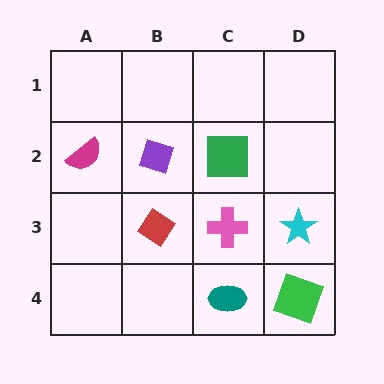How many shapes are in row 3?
3 shapes.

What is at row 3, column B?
A red diamond.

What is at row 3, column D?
A cyan star.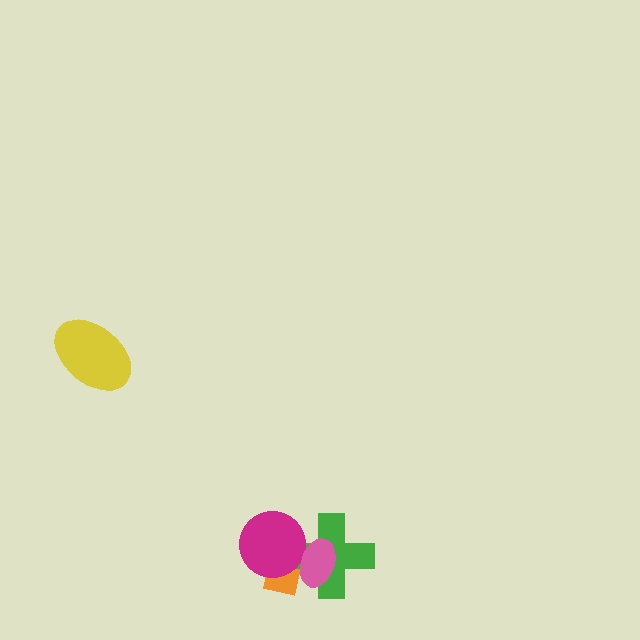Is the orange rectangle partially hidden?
Yes, it is partially covered by another shape.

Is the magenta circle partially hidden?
Yes, it is partially covered by another shape.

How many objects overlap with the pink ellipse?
3 objects overlap with the pink ellipse.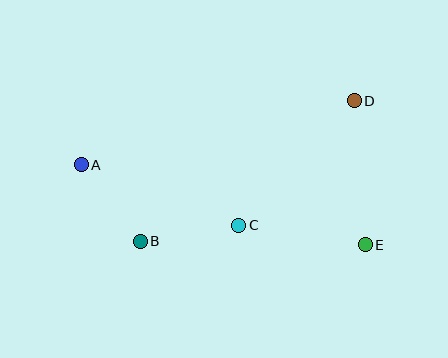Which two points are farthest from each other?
Points A and E are farthest from each other.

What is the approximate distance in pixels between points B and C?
The distance between B and C is approximately 100 pixels.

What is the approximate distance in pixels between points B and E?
The distance between B and E is approximately 225 pixels.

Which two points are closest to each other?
Points A and B are closest to each other.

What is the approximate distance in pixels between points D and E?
The distance between D and E is approximately 145 pixels.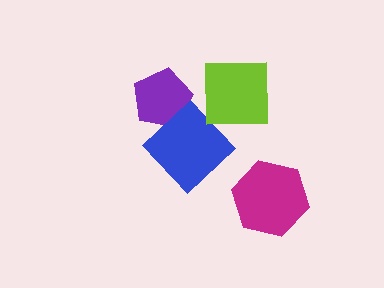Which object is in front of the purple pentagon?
The blue diamond is in front of the purple pentagon.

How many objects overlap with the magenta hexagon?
0 objects overlap with the magenta hexagon.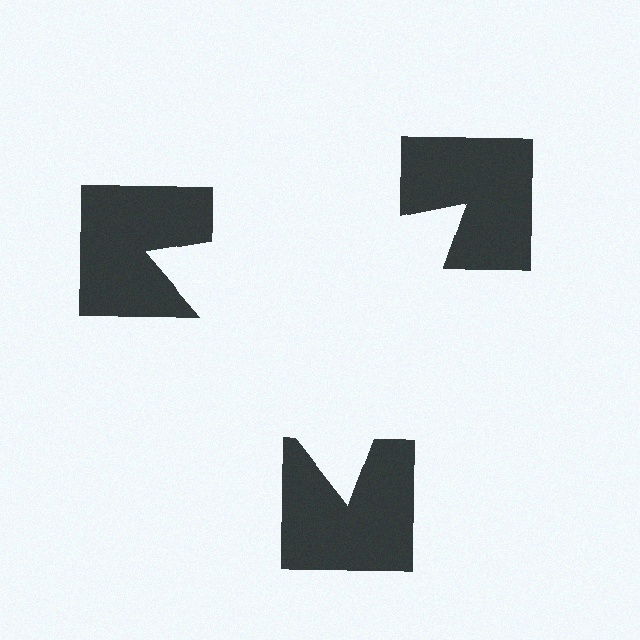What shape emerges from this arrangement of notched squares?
An illusory triangle — its edges are inferred from the aligned wedge cuts in the notched squares, not physically drawn.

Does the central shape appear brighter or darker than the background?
It typically appears slightly brighter than the background, even though no actual brightness change is drawn.